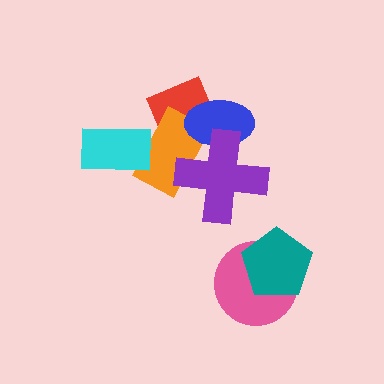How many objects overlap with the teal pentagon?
1 object overlaps with the teal pentagon.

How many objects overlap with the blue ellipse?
3 objects overlap with the blue ellipse.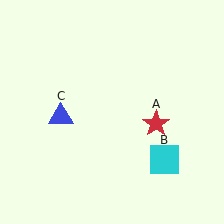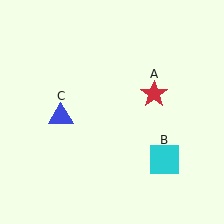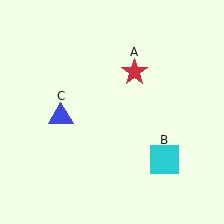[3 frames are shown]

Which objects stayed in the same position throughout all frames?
Cyan square (object B) and blue triangle (object C) remained stationary.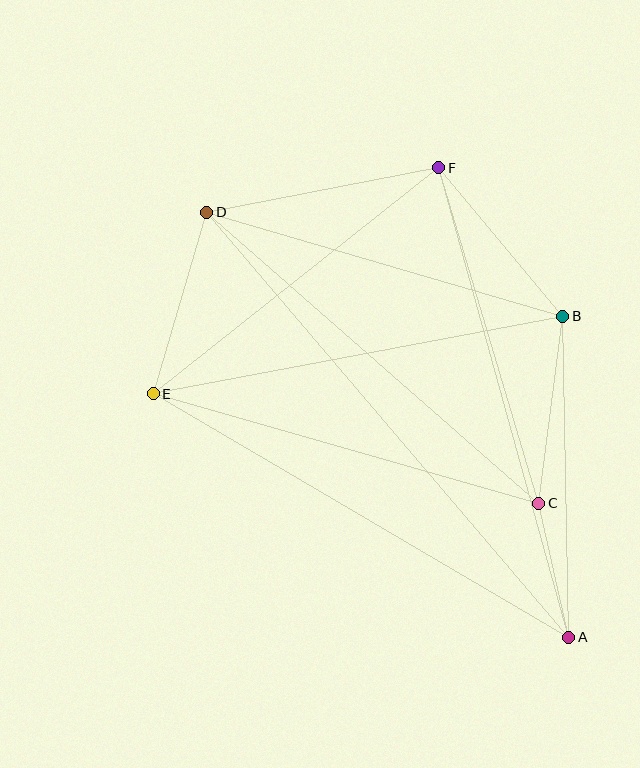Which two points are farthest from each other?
Points A and D are farthest from each other.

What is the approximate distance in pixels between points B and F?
The distance between B and F is approximately 193 pixels.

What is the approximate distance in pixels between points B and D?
The distance between B and D is approximately 371 pixels.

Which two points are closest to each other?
Points A and C are closest to each other.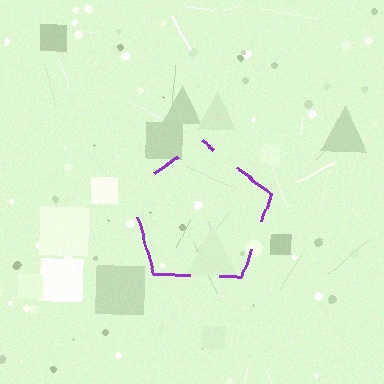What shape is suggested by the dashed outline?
The dashed outline suggests a pentagon.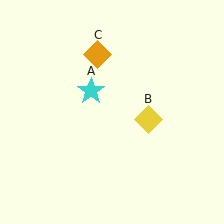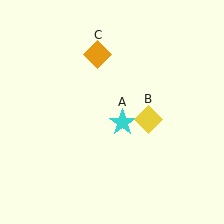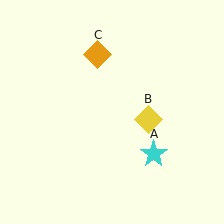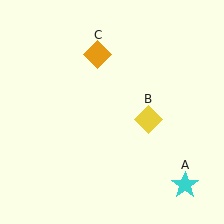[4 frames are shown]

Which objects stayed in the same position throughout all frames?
Yellow diamond (object B) and orange diamond (object C) remained stationary.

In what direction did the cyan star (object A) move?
The cyan star (object A) moved down and to the right.